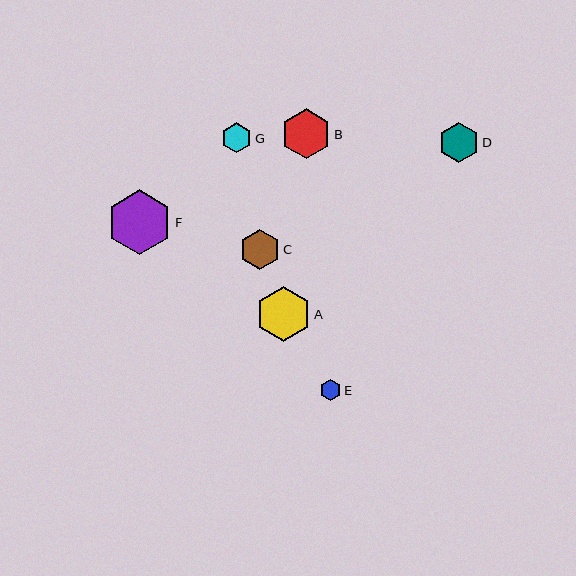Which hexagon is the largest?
Hexagon F is the largest with a size of approximately 64 pixels.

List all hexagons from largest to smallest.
From largest to smallest: F, A, B, D, C, G, E.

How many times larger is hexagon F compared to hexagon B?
Hexagon F is approximately 1.3 times the size of hexagon B.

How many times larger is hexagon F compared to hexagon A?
Hexagon F is approximately 1.2 times the size of hexagon A.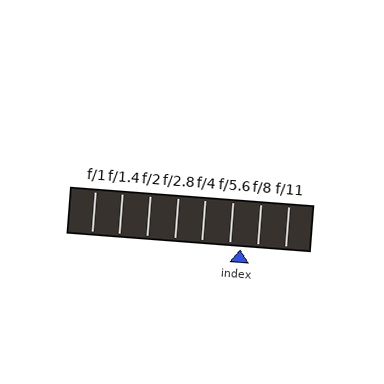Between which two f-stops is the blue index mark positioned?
The index mark is between f/5.6 and f/8.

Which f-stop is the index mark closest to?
The index mark is closest to f/5.6.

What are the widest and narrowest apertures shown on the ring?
The widest aperture shown is f/1 and the narrowest is f/11.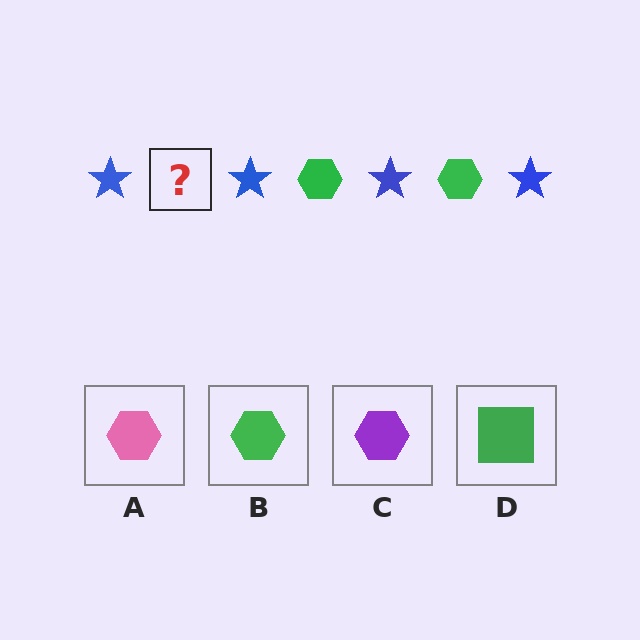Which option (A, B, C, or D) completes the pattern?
B.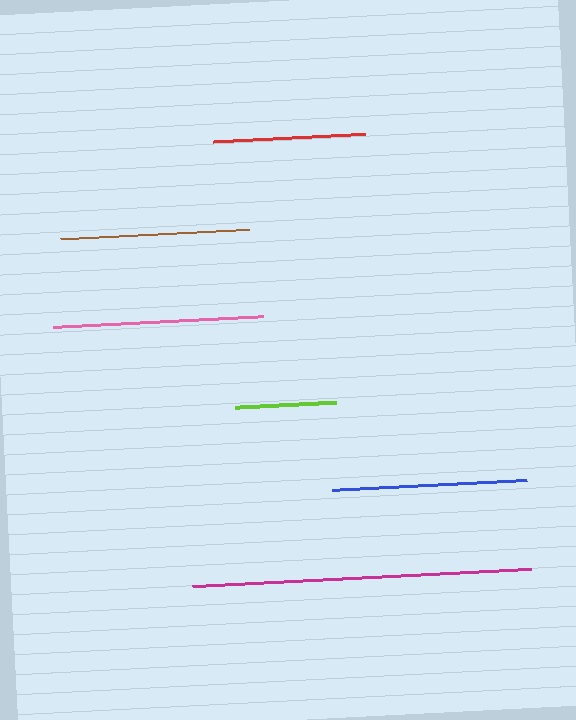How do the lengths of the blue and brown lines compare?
The blue and brown lines are approximately the same length.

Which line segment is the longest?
The magenta line is the longest at approximately 339 pixels.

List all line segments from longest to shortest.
From longest to shortest: magenta, pink, blue, brown, red, lime.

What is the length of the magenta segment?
The magenta segment is approximately 339 pixels long.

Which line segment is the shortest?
The lime line is the shortest at approximately 100 pixels.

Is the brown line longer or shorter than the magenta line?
The magenta line is longer than the brown line.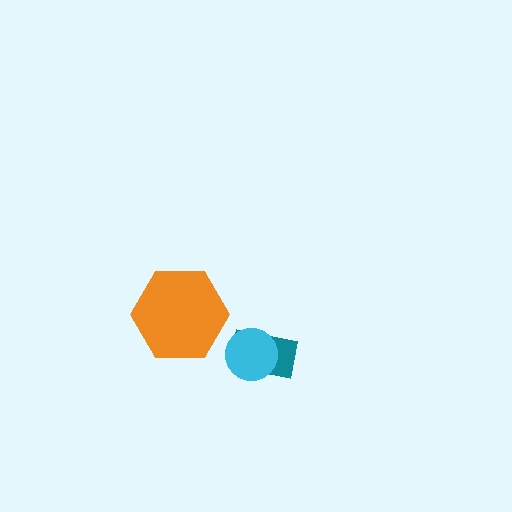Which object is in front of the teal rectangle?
The cyan circle is in front of the teal rectangle.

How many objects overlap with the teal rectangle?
1 object overlaps with the teal rectangle.